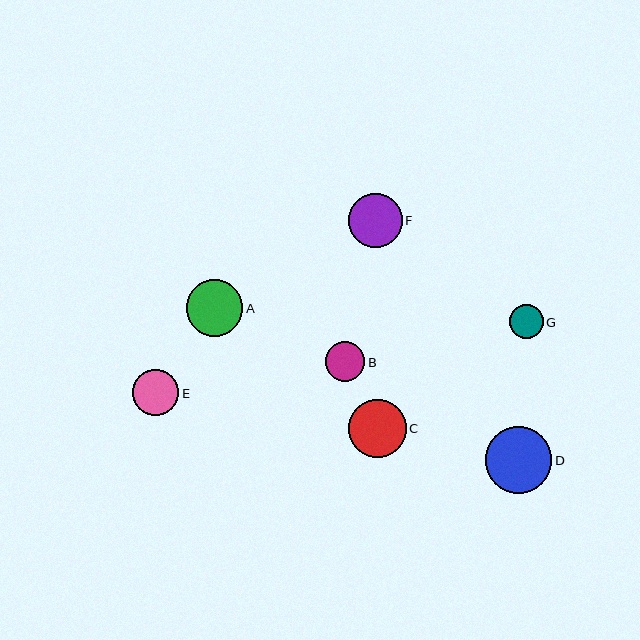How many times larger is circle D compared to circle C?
Circle D is approximately 1.1 times the size of circle C.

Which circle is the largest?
Circle D is the largest with a size of approximately 66 pixels.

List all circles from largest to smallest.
From largest to smallest: D, C, A, F, E, B, G.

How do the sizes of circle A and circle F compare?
Circle A and circle F are approximately the same size.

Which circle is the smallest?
Circle G is the smallest with a size of approximately 34 pixels.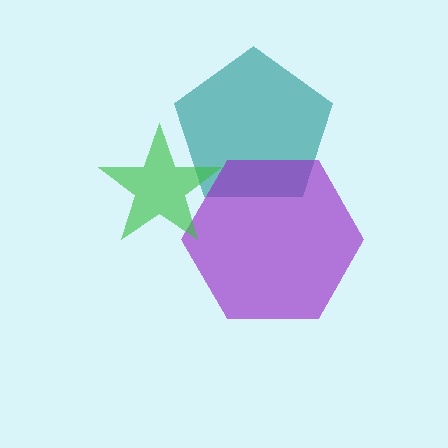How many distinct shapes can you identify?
There are 3 distinct shapes: a teal pentagon, a purple hexagon, a green star.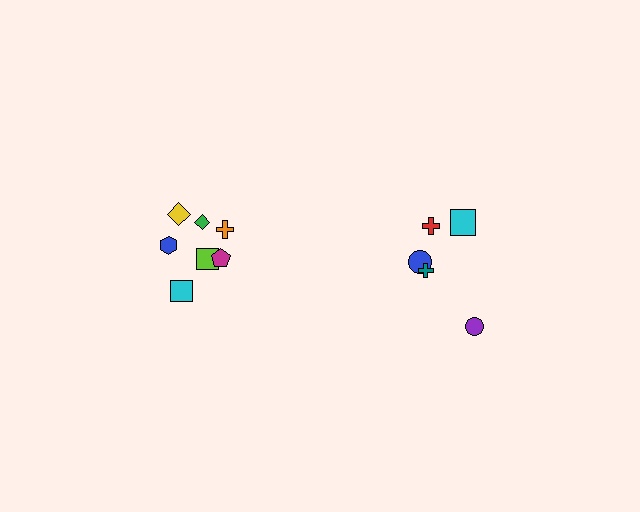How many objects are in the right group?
There are 5 objects.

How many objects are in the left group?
There are 7 objects.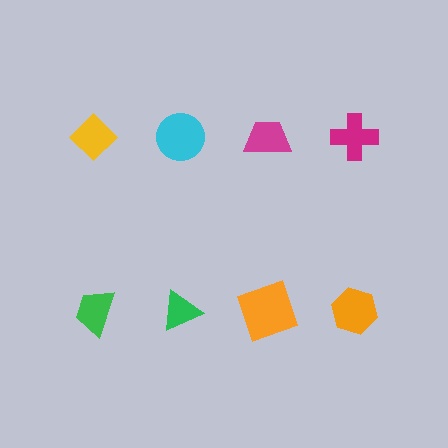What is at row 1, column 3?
A magenta trapezoid.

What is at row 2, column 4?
An orange hexagon.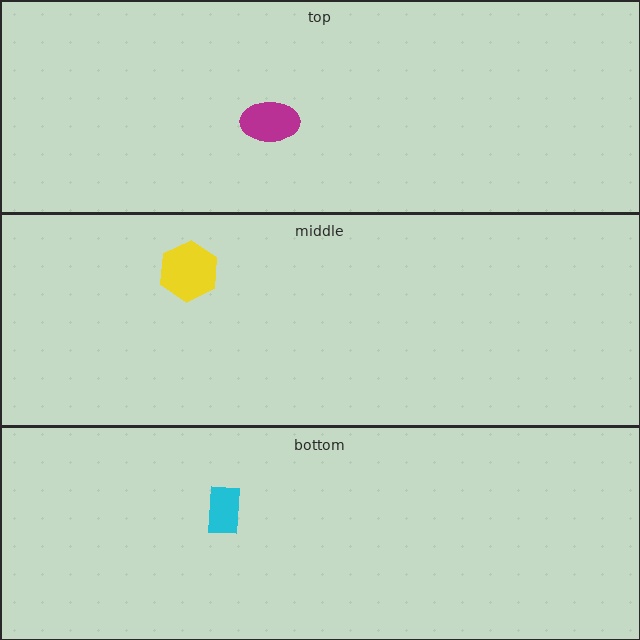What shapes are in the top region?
The magenta ellipse.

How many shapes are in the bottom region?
1.